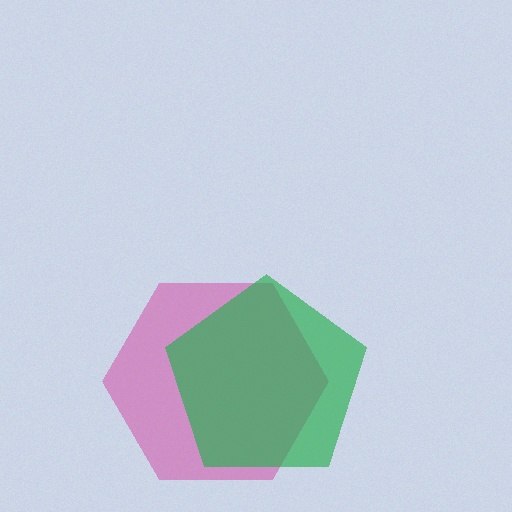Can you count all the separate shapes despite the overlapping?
Yes, there are 2 separate shapes.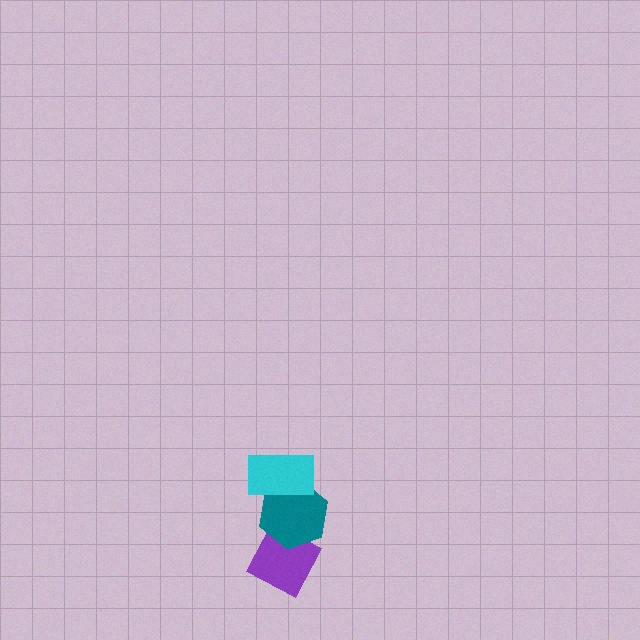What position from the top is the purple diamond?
The purple diamond is 3rd from the top.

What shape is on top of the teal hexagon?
The cyan rectangle is on top of the teal hexagon.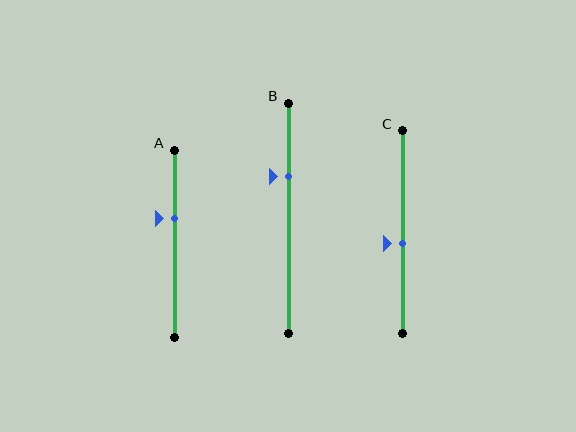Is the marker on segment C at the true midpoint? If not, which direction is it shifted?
No, the marker on segment C is shifted downward by about 5% of the segment length.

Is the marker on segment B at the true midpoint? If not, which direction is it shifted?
No, the marker on segment B is shifted upward by about 18% of the segment length.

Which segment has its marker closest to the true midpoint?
Segment C has its marker closest to the true midpoint.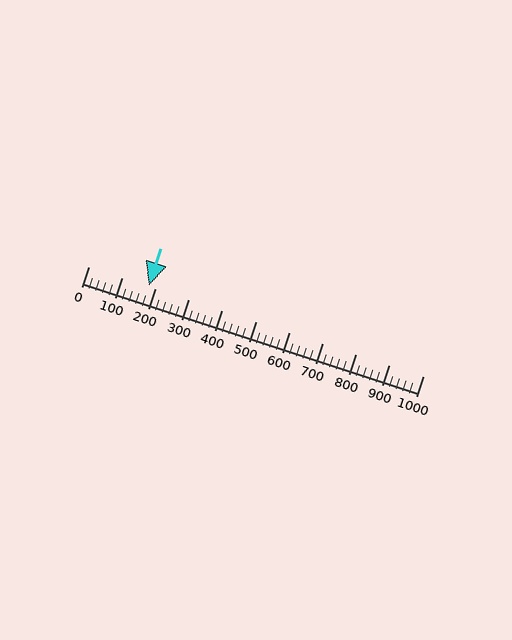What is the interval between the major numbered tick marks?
The major tick marks are spaced 100 units apart.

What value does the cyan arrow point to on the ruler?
The cyan arrow points to approximately 180.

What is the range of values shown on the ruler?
The ruler shows values from 0 to 1000.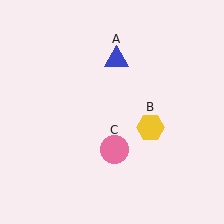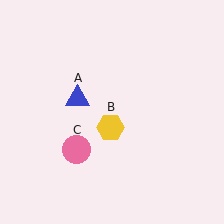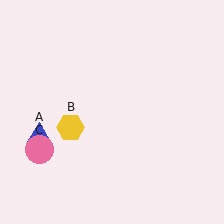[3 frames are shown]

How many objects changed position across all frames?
3 objects changed position: blue triangle (object A), yellow hexagon (object B), pink circle (object C).